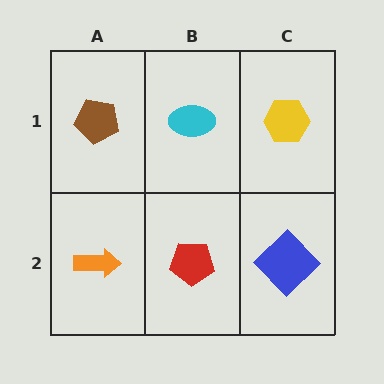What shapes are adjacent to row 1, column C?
A blue diamond (row 2, column C), a cyan ellipse (row 1, column B).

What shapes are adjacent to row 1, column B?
A red pentagon (row 2, column B), a brown pentagon (row 1, column A), a yellow hexagon (row 1, column C).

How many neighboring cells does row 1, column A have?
2.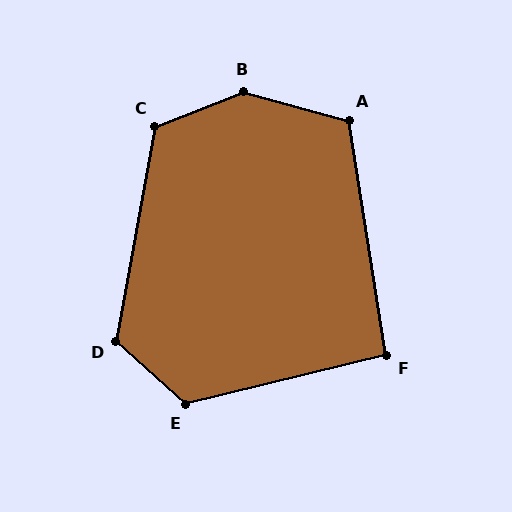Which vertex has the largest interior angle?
B, at approximately 144 degrees.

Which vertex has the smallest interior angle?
F, at approximately 95 degrees.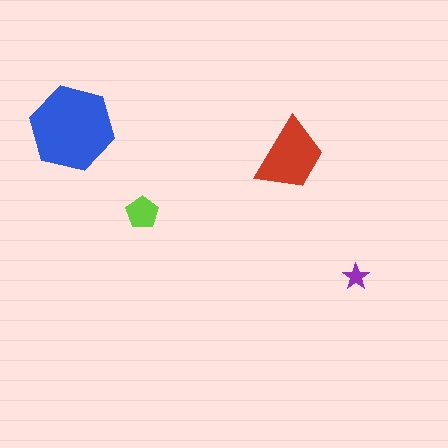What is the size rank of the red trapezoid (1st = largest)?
2nd.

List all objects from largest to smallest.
The blue hexagon, the red trapezoid, the lime pentagon, the purple star.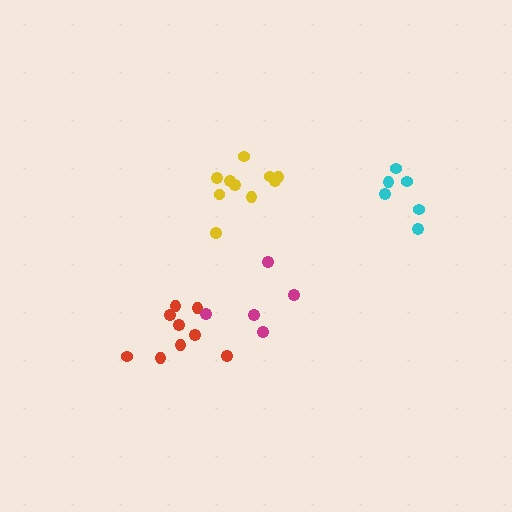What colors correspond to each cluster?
The clusters are colored: yellow, cyan, red, magenta.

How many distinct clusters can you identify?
There are 4 distinct clusters.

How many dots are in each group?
Group 1: 10 dots, Group 2: 6 dots, Group 3: 9 dots, Group 4: 5 dots (30 total).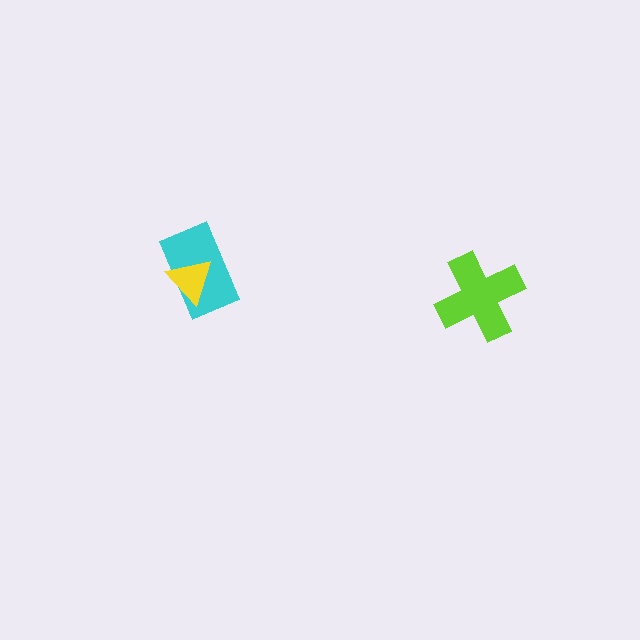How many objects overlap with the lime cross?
0 objects overlap with the lime cross.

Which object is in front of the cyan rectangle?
The yellow triangle is in front of the cyan rectangle.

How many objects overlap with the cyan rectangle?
1 object overlaps with the cyan rectangle.